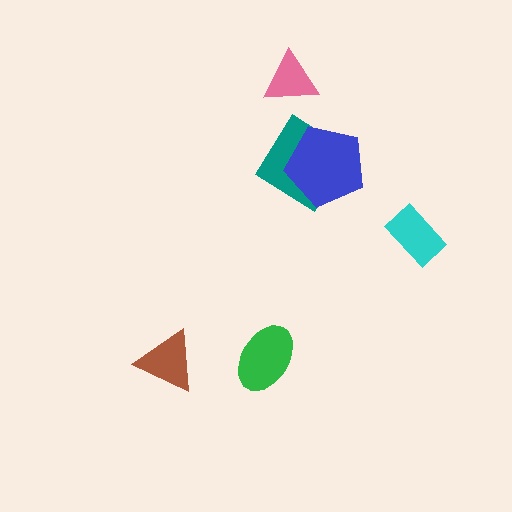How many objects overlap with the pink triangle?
0 objects overlap with the pink triangle.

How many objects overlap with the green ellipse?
0 objects overlap with the green ellipse.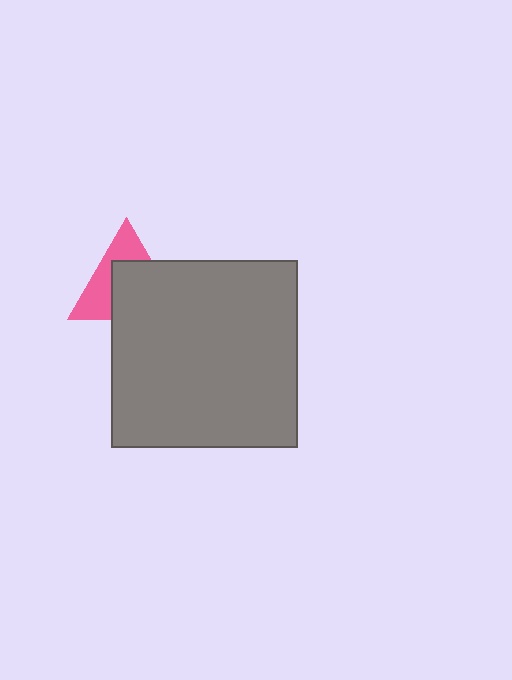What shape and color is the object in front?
The object in front is a gray square.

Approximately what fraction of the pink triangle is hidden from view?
Roughly 56% of the pink triangle is hidden behind the gray square.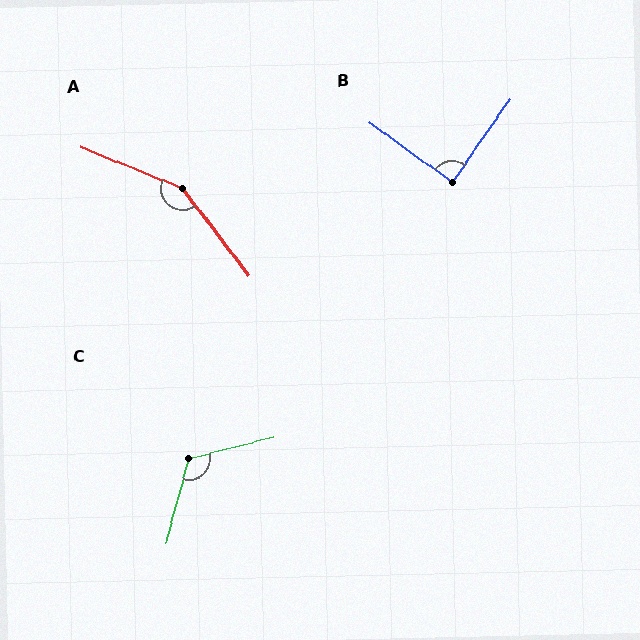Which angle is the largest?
A, at approximately 150 degrees.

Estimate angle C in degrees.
Approximately 119 degrees.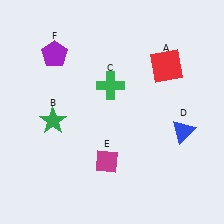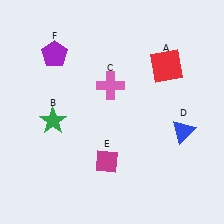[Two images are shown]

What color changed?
The cross (C) changed from green in Image 1 to pink in Image 2.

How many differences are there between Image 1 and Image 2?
There is 1 difference between the two images.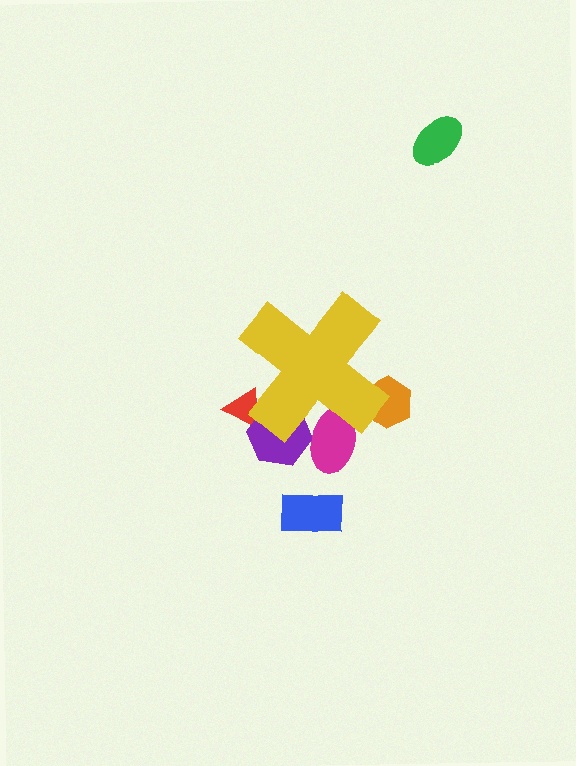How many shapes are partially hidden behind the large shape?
4 shapes are partially hidden.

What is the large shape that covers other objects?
A yellow cross.